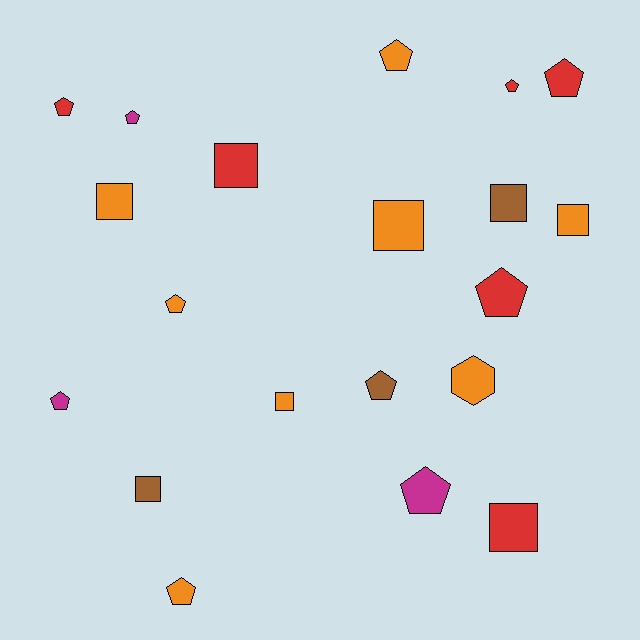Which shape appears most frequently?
Pentagon, with 11 objects.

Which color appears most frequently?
Orange, with 8 objects.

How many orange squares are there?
There are 4 orange squares.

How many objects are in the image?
There are 20 objects.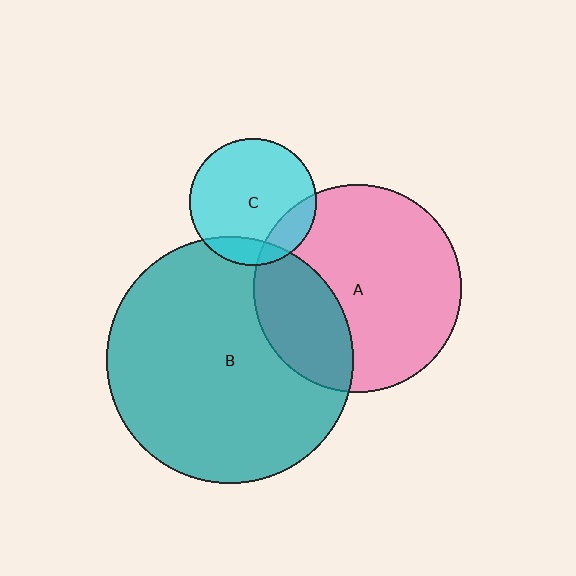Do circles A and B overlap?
Yes.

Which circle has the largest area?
Circle B (teal).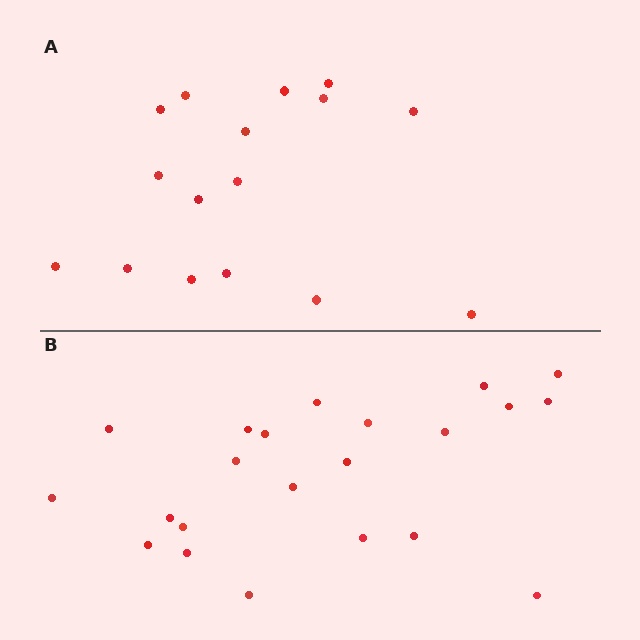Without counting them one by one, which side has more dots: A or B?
Region B (the bottom region) has more dots.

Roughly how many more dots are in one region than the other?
Region B has about 6 more dots than region A.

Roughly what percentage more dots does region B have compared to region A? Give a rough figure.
About 40% more.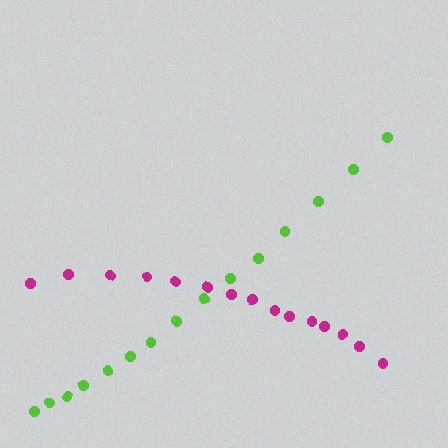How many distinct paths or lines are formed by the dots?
There are 2 distinct paths.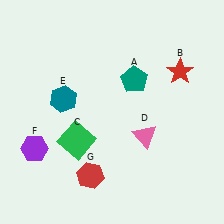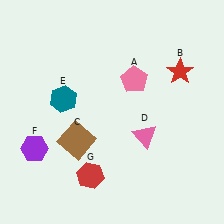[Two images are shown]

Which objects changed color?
A changed from teal to pink. C changed from green to brown.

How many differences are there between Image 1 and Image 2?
There are 2 differences between the two images.